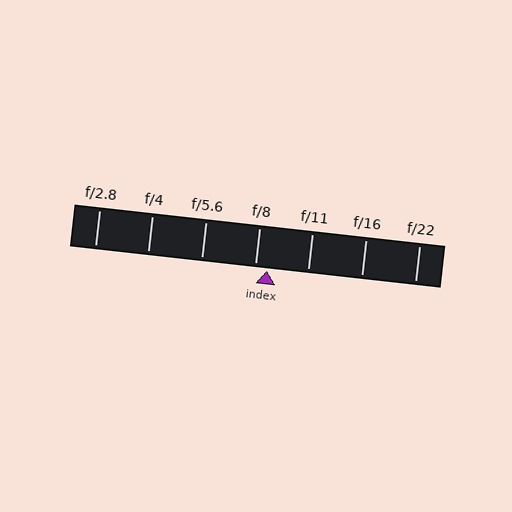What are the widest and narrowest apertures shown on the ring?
The widest aperture shown is f/2.8 and the narrowest is f/22.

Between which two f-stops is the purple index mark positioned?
The index mark is between f/8 and f/11.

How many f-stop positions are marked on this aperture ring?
There are 7 f-stop positions marked.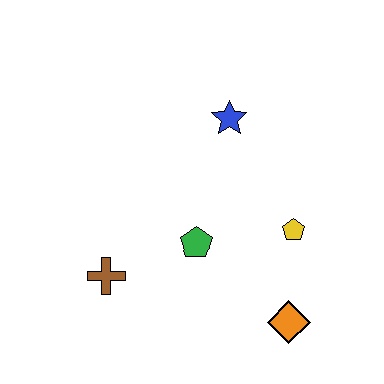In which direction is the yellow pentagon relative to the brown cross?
The yellow pentagon is to the right of the brown cross.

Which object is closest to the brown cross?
The green pentagon is closest to the brown cross.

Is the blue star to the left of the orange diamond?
Yes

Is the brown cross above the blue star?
No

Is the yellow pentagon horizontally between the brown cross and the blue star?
No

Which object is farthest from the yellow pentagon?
The brown cross is farthest from the yellow pentagon.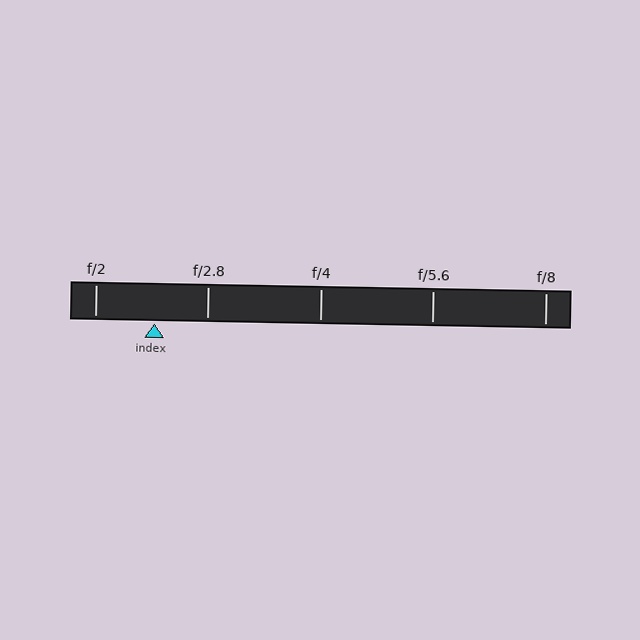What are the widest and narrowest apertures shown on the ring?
The widest aperture shown is f/2 and the narrowest is f/8.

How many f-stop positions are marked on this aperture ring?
There are 5 f-stop positions marked.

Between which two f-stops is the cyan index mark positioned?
The index mark is between f/2 and f/2.8.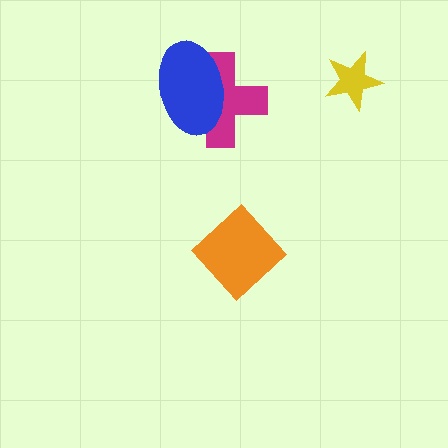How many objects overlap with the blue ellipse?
1 object overlaps with the blue ellipse.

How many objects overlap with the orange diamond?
0 objects overlap with the orange diamond.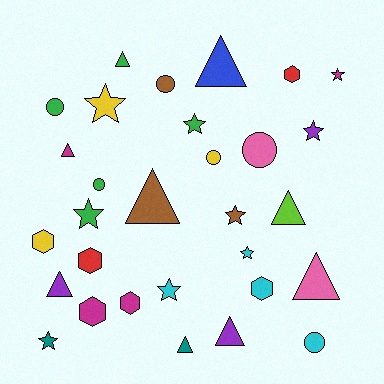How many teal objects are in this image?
There are 2 teal objects.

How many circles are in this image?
There are 6 circles.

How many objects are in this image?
There are 30 objects.